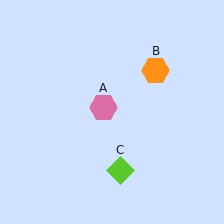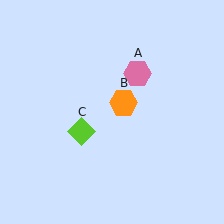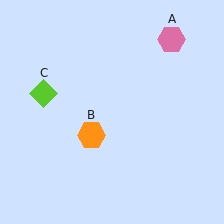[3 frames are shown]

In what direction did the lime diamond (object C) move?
The lime diamond (object C) moved up and to the left.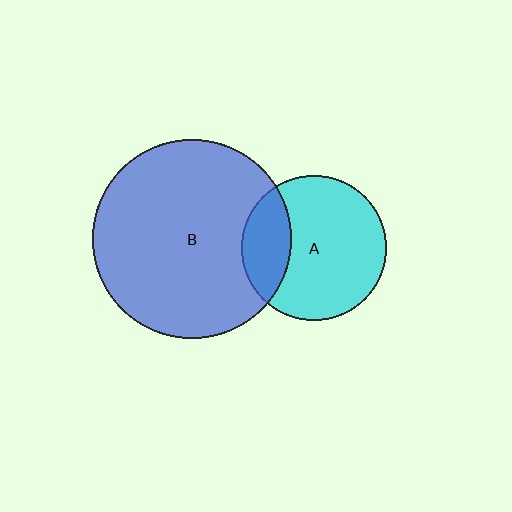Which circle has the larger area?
Circle B (blue).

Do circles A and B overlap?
Yes.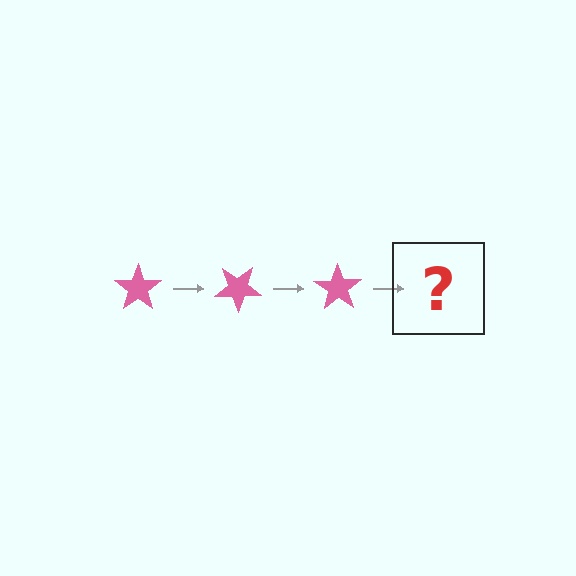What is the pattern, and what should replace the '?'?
The pattern is that the star rotates 35 degrees each step. The '?' should be a pink star rotated 105 degrees.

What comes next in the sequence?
The next element should be a pink star rotated 105 degrees.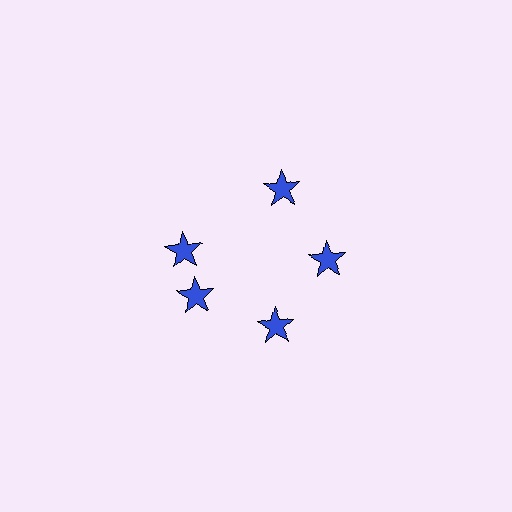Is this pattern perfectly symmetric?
No. The 5 blue stars are arranged in a ring, but one element near the 10 o'clock position is rotated out of alignment along the ring, breaking the 5-fold rotational symmetry.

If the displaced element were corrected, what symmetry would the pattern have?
It would have 5-fold rotational symmetry — the pattern would map onto itself every 72 degrees.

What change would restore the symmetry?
The symmetry would be restored by rotating it back into even spacing with its neighbors so that all 5 stars sit at equal angles and equal distance from the center.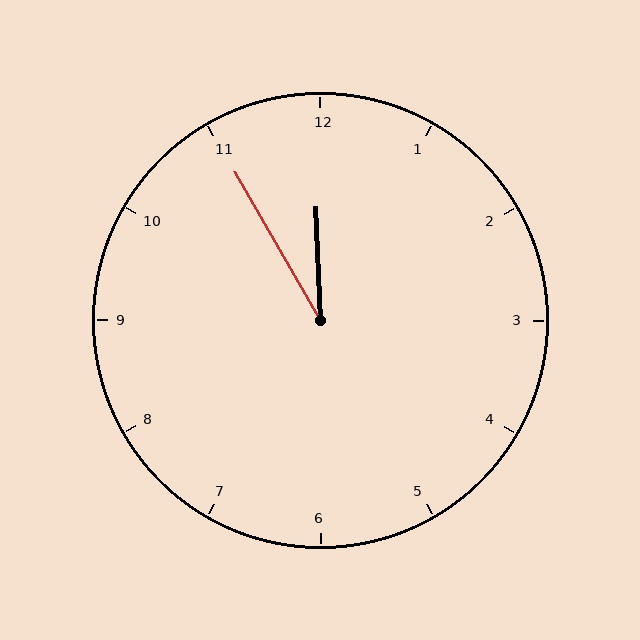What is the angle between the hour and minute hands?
Approximately 28 degrees.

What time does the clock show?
11:55.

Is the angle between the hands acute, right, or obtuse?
It is acute.